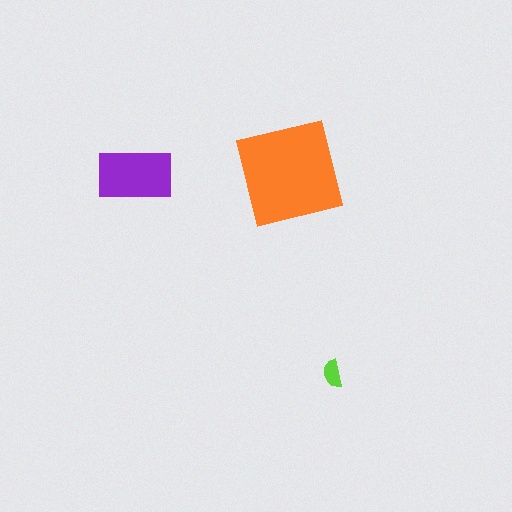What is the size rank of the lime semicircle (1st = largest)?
3rd.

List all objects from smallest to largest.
The lime semicircle, the purple rectangle, the orange square.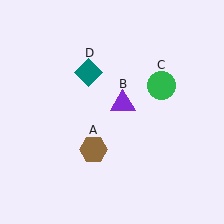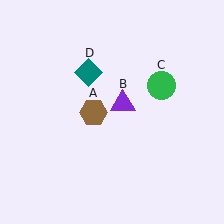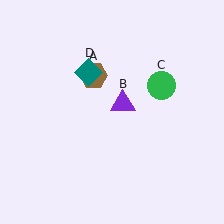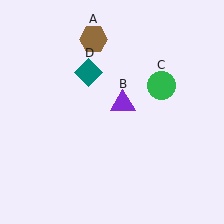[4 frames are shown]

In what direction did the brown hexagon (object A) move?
The brown hexagon (object A) moved up.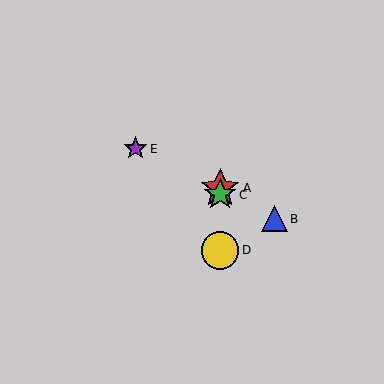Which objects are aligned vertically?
Objects A, C, D are aligned vertically.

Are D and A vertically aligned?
Yes, both are at x≈220.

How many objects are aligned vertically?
3 objects (A, C, D) are aligned vertically.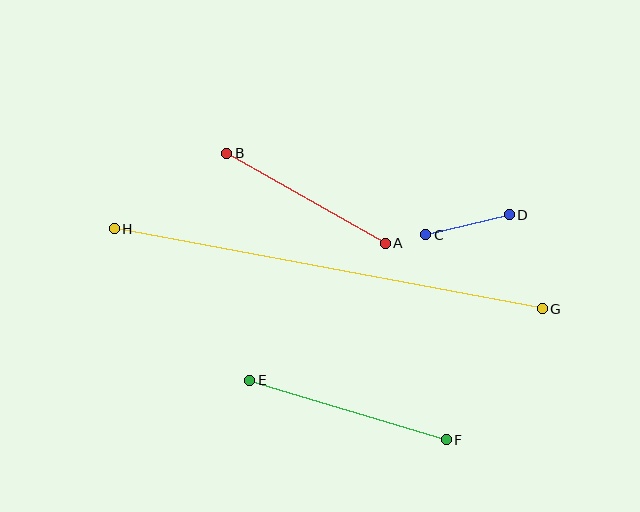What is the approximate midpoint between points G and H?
The midpoint is at approximately (328, 269) pixels.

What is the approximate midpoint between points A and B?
The midpoint is at approximately (306, 198) pixels.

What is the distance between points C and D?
The distance is approximately 86 pixels.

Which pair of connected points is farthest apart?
Points G and H are farthest apart.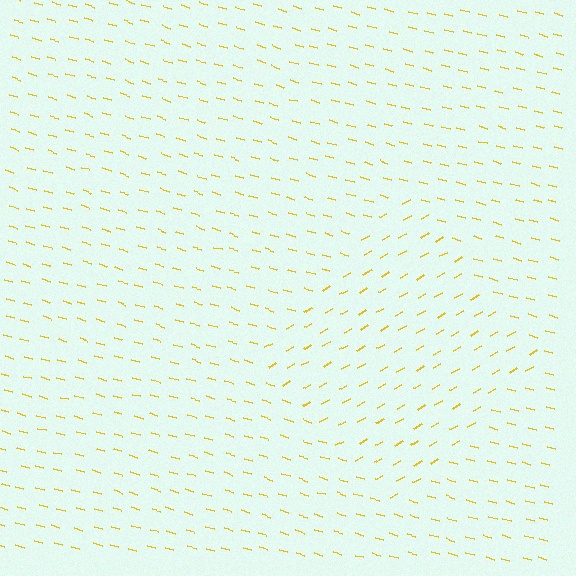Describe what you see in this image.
The image is filled with small yellow line segments. A diamond region in the image has lines oriented differently from the surrounding lines, creating a visible texture boundary.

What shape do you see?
I see a diamond.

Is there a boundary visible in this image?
Yes, there is a texture boundary formed by a change in line orientation.